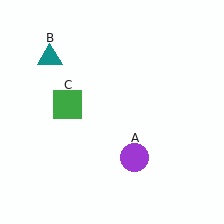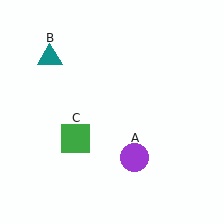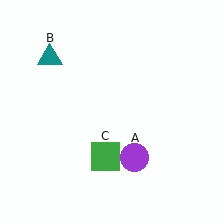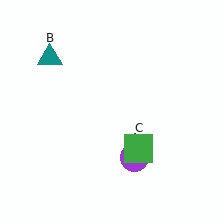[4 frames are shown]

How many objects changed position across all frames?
1 object changed position: green square (object C).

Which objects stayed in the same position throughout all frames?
Purple circle (object A) and teal triangle (object B) remained stationary.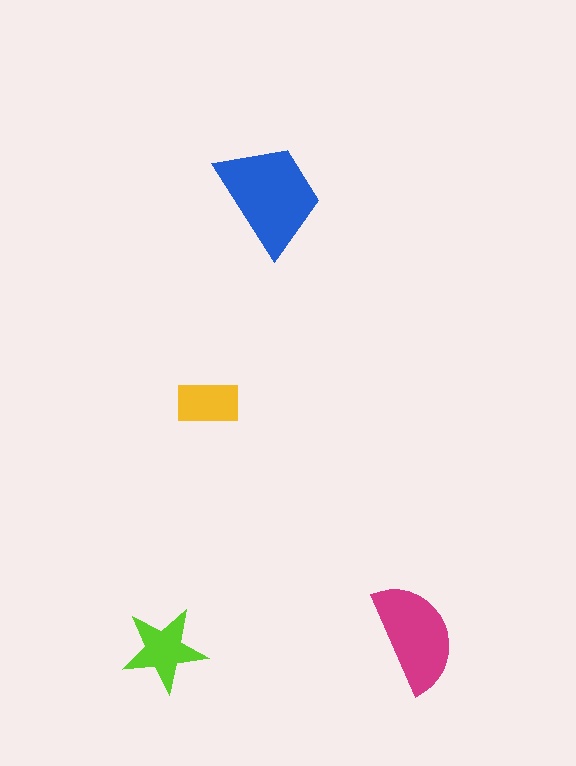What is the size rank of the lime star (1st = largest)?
3rd.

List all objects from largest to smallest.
The blue trapezoid, the magenta semicircle, the lime star, the yellow rectangle.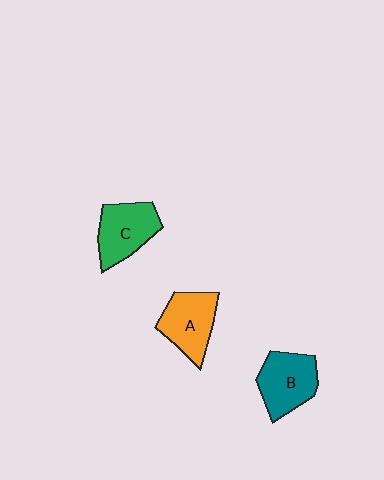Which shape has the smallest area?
Shape A (orange).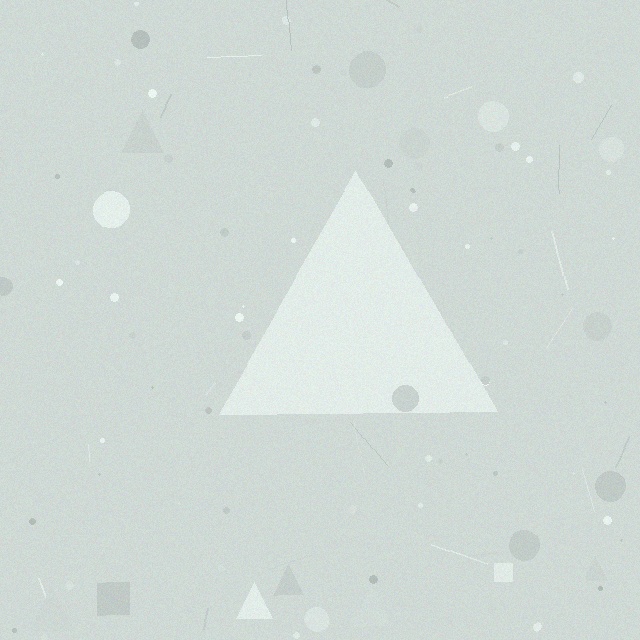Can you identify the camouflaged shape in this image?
The camouflaged shape is a triangle.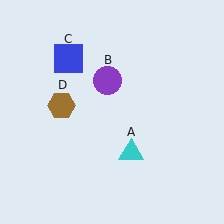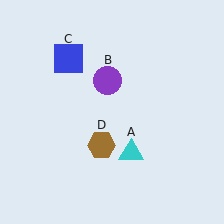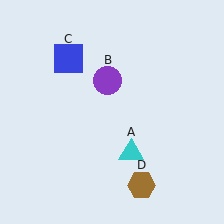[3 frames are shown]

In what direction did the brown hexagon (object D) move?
The brown hexagon (object D) moved down and to the right.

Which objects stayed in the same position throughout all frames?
Cyan triangle (object A) and purple circle (object B) and blue square (object C) remained stationary.